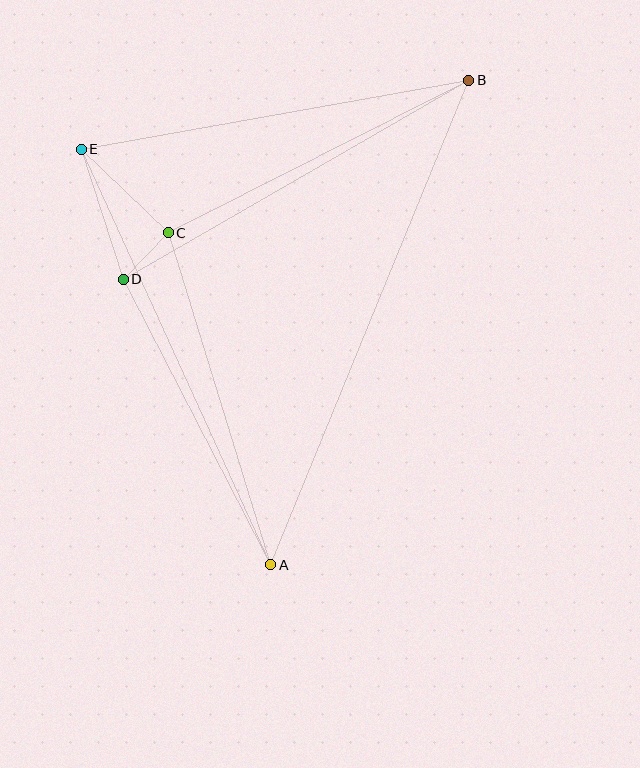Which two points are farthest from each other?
Points A and B are farthest from each other.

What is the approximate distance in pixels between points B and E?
The distance between B and E is approximately 394 pixels.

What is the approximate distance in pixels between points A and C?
The distance between A and C is approximately 347 pixels.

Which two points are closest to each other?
Points C and D are closest to each other.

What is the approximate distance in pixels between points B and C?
The distance between B and C is approximately 337 pixels.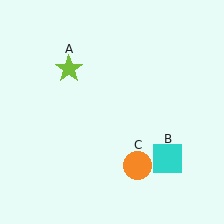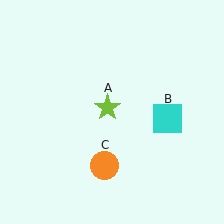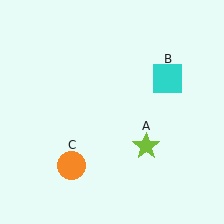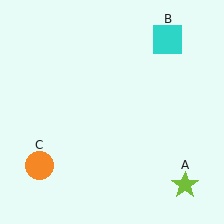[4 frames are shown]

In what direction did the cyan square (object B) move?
The cyan square (object B) moved up.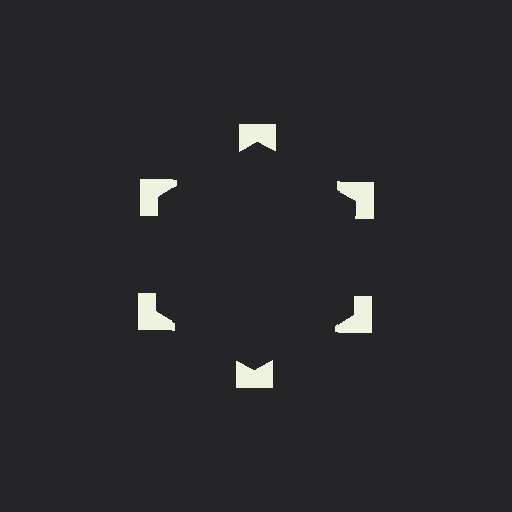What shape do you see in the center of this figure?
An illusory hexagon — its edges are inferred from the aligned wedge cuts in the notched squares, not physically drawn.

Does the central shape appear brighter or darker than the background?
It typically appears slightly darker than the background, even though no actual brightness change is drawn.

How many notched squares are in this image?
There are 6 — one at each vertex of the illusory hexagon.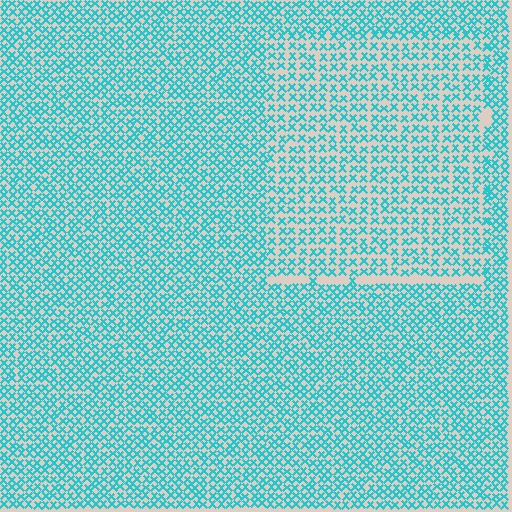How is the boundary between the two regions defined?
The boundary is defined by a change in element density (approximately 1.5x ratio). All elements are the same color, size, and shape.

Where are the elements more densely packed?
The elements are more densely packed outside the rectangle boundary.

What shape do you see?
I see a rectangle.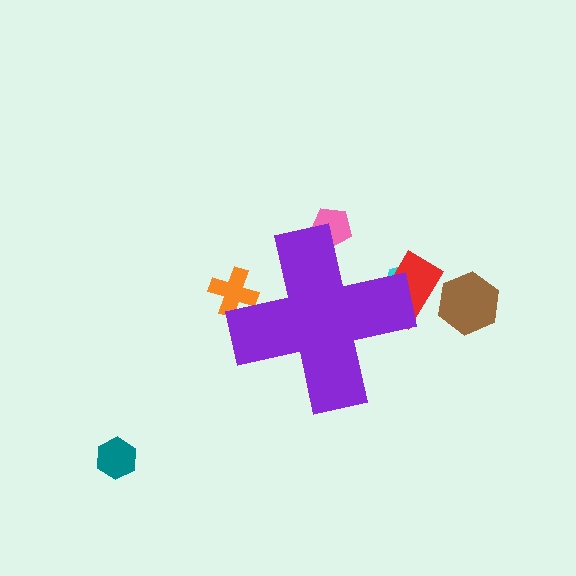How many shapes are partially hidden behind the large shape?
4 shapes are partially hidden.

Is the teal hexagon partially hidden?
No, the teal hexagon is fully visible.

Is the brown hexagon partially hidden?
No, the brown hexagon is fully visible.